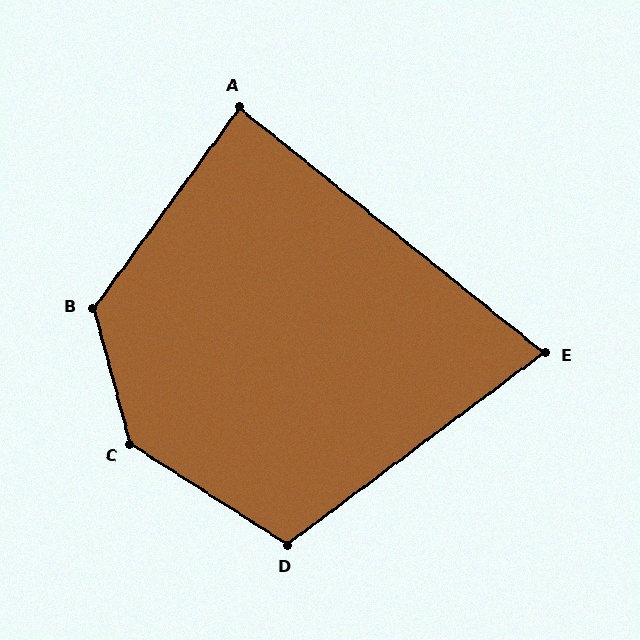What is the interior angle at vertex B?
Approximately 129 degrees (obtuse).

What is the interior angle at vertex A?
Approximately 87 degrees (approximately right).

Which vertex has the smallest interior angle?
E, at approximately 76 degrees.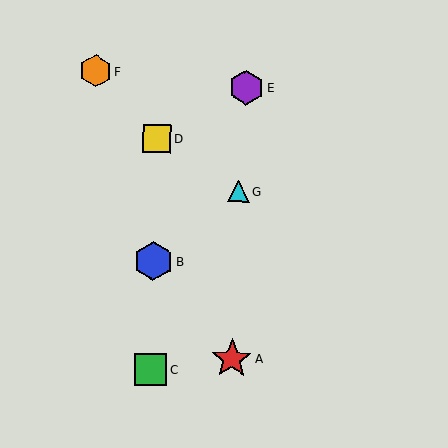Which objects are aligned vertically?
Objects B, C, D are aligned vertically.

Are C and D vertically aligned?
Yes, both are at x≈151.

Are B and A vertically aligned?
No, B is at x≈154 and A is at x≈232.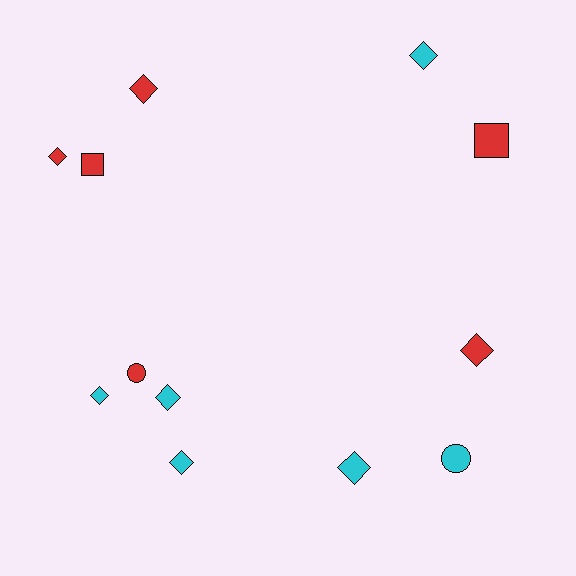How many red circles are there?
There is 1 red circle.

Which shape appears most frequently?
Diamond, with 8 objects.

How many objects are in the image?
There are 12 objects.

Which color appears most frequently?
Red, with 6 objects.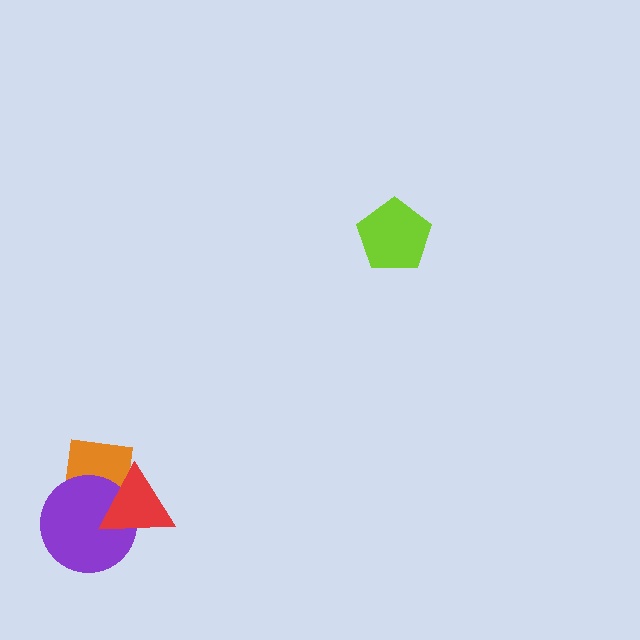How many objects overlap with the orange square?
2 objects overlap with the orange square.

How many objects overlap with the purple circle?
2 objects overlap with the purple circle.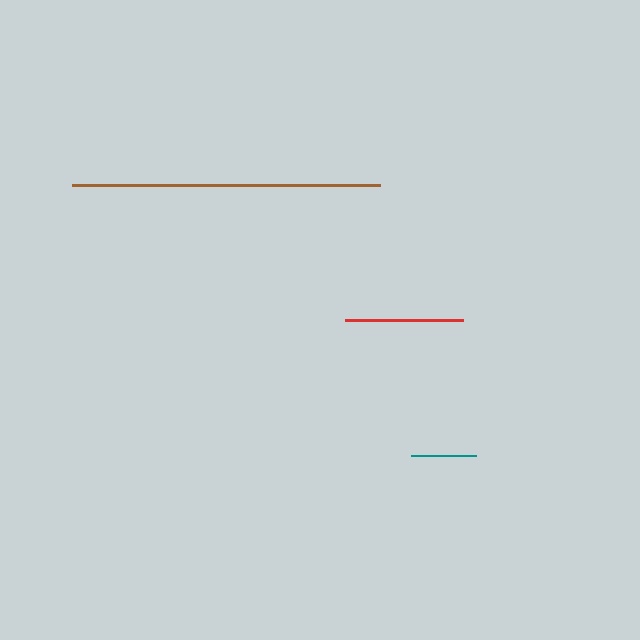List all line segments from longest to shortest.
From longest to shortest: brown, red, teal.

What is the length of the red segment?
The red segment is approximately 118 pixels long.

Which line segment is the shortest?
The teal line is the shortest at approximately 65 pixels.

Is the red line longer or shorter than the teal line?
The red line is longer than the teal line.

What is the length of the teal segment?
The teal segment is approximately 65 pixels long.